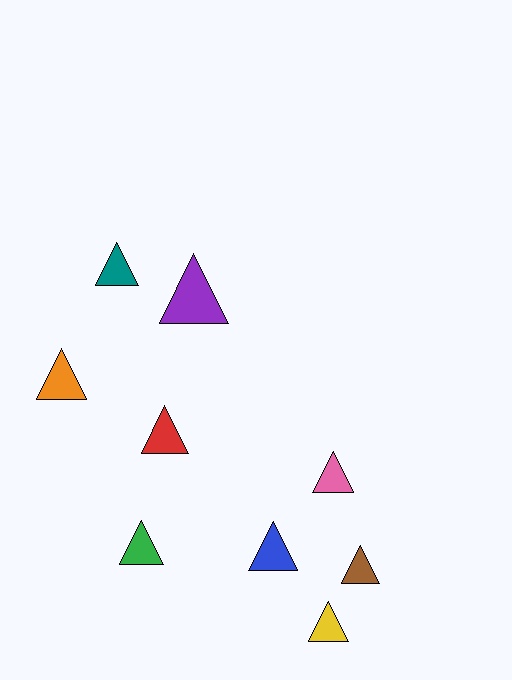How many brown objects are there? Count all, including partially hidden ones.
There is 1 brown object.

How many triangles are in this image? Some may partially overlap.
There are 9 triangles.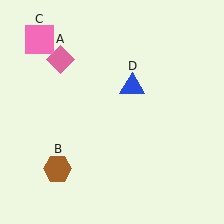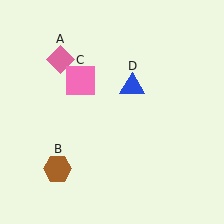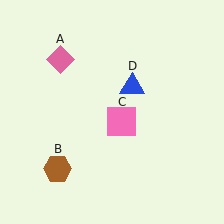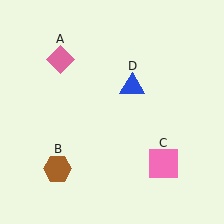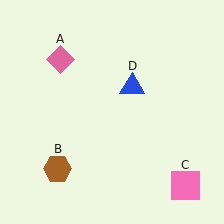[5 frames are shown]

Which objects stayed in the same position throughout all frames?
Pink diamond (object A) and brown hexagon (object B) and blue triangle (object D) remained stationary.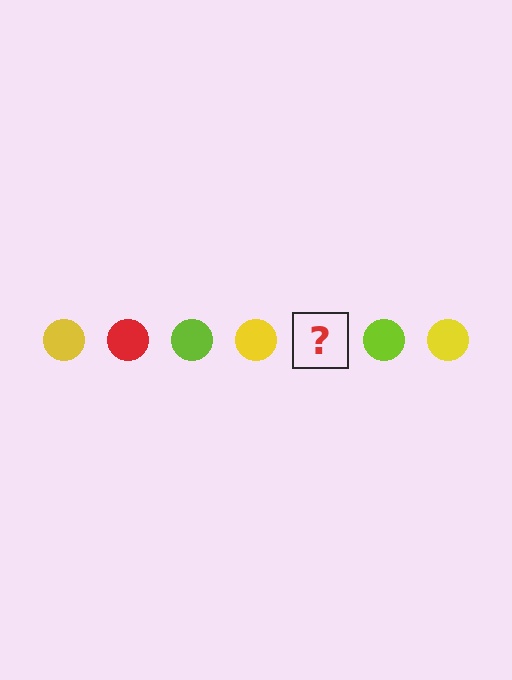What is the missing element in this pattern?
The missing element is a red circle.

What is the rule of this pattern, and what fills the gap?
The rule is that the pattern cycles through yellow, red, lime circles. The gap should be filled with a red circle.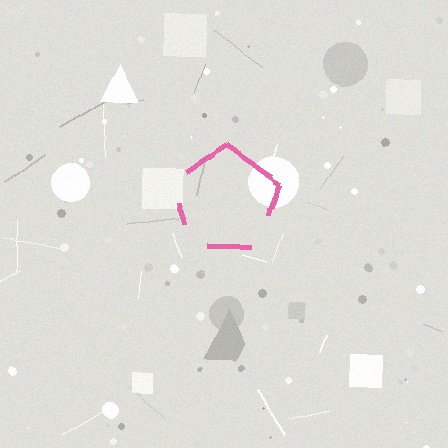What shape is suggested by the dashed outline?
The dashed outline suggests a pentagon.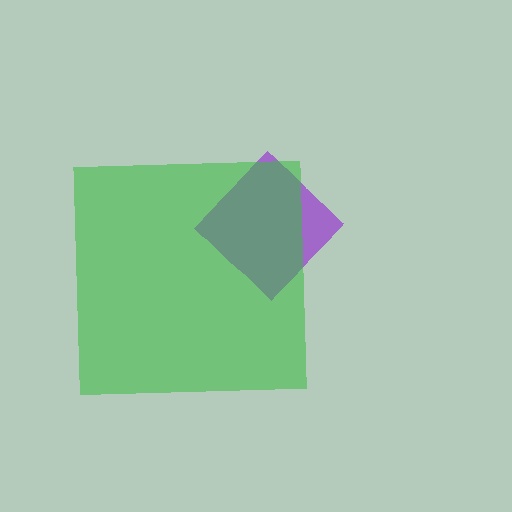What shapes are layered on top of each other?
The layered shapes are: a purple diamond, a green square.